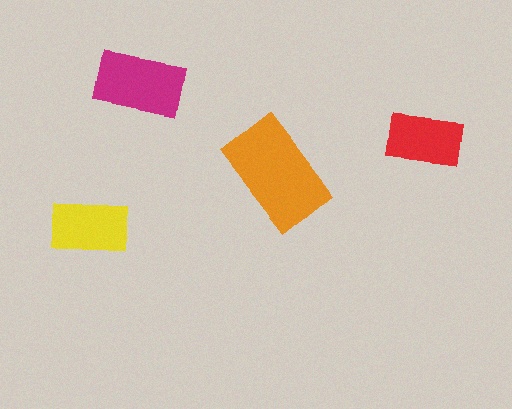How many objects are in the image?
There are 4 objects in the image.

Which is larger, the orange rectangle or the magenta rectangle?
The orange one.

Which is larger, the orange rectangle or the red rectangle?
The orange one.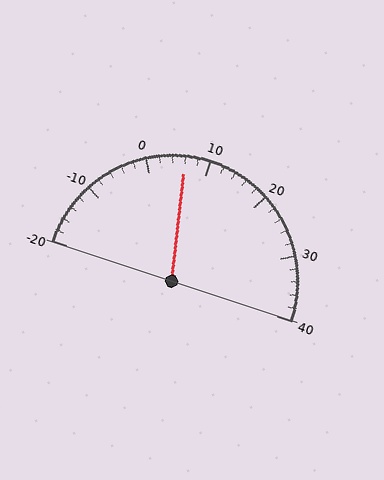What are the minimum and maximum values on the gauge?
The gauge ranges from -20 to 40.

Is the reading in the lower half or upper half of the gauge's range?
The reading is in the lower half of the range (-20 to 40).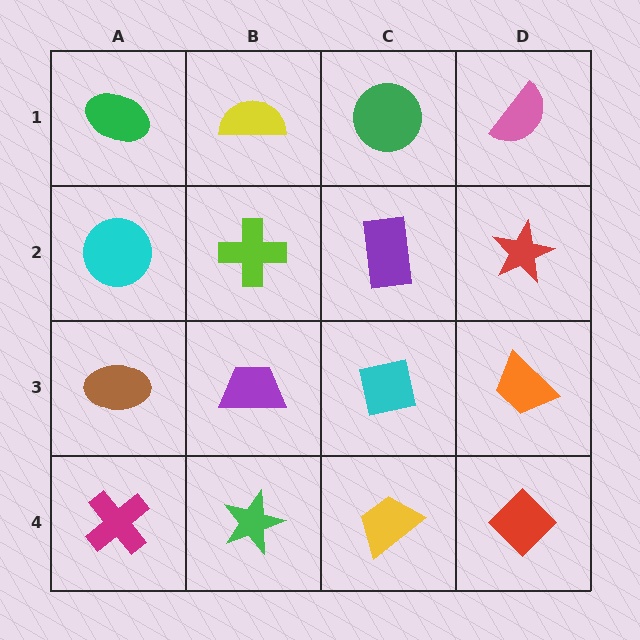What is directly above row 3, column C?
A purple rectangle.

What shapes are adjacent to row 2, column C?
A green circle (row 1, column C), a cyan square (row 3, column C), a lime cross (row 2, column B), a red star (row 2, column D).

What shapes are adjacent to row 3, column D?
A red star (row 2, column D), a red diamond (row 4, column D), a cyan square (row 3, column C).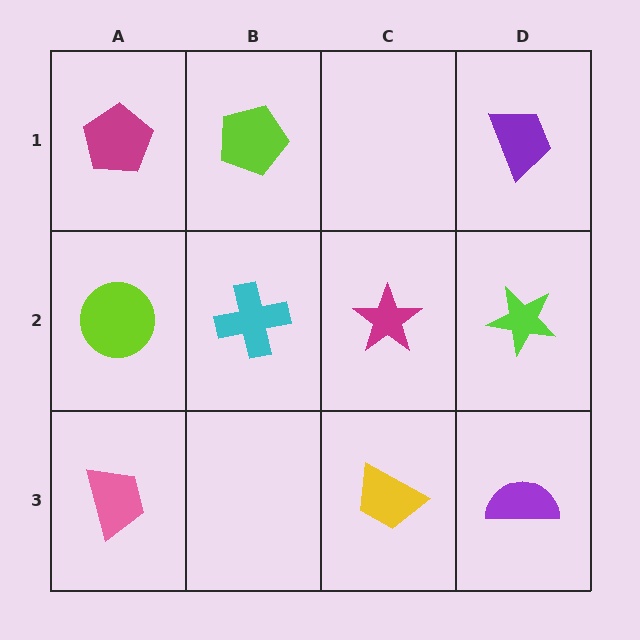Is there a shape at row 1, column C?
No, that cell is empty.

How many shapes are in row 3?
3 shapes.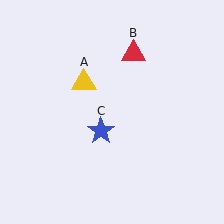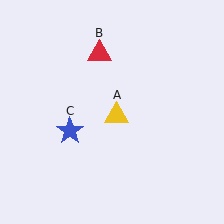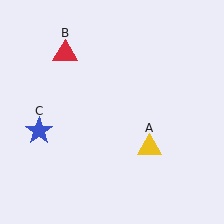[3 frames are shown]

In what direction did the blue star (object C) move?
The blue star (object C) moved left.